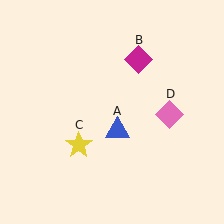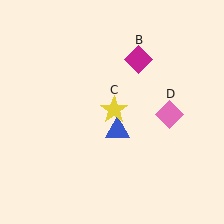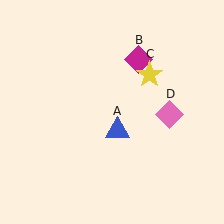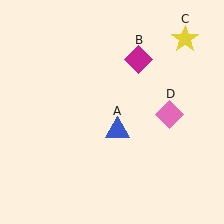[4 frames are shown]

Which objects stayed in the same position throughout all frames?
Blue triangle (object A) and magenta diamond (object B) and pink diamond (object D) remained stationary.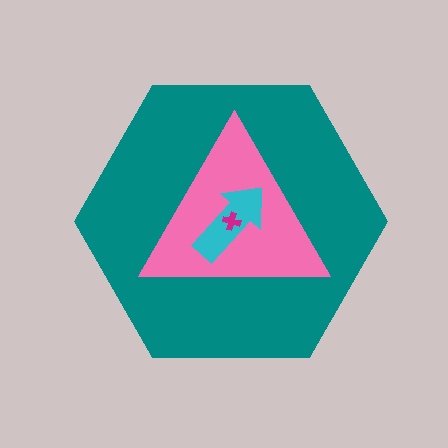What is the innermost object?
The magenta cross.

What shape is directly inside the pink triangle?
The cyan arrow.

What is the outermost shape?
The teal hexagon.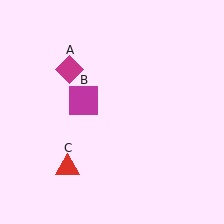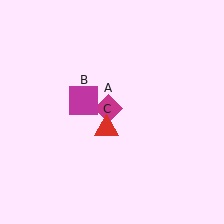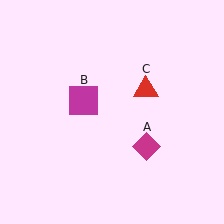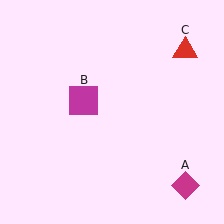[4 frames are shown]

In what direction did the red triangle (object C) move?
The red triangle (object C) moved up and to the right.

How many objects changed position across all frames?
2 objects changed position: magenta diamond (object A), red triangle (object C).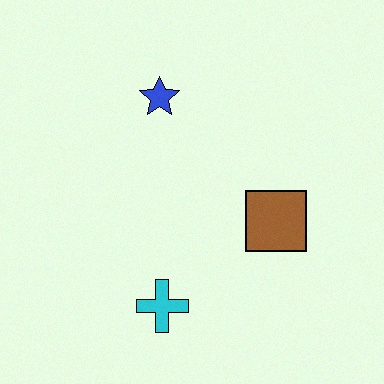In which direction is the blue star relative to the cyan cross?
The blue star is above the cyan cross.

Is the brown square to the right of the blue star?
Yes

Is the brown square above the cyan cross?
Yes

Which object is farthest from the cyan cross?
The blue star is farthest from the cyan cross.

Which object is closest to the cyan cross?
The brown square is closest to the cyan cross.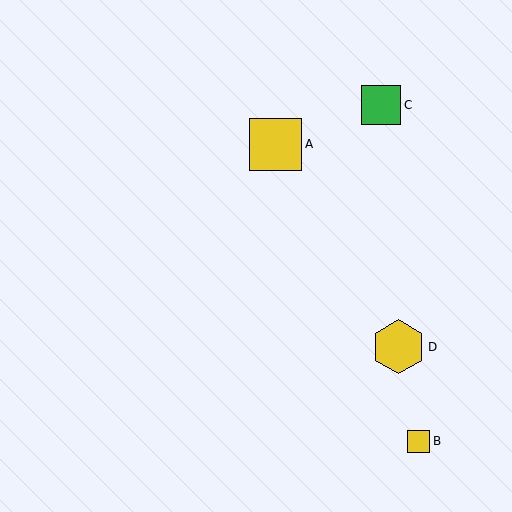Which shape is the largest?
The yellow hexagon (labeled D) is the largest.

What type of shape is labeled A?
Shape A is a yellow square.